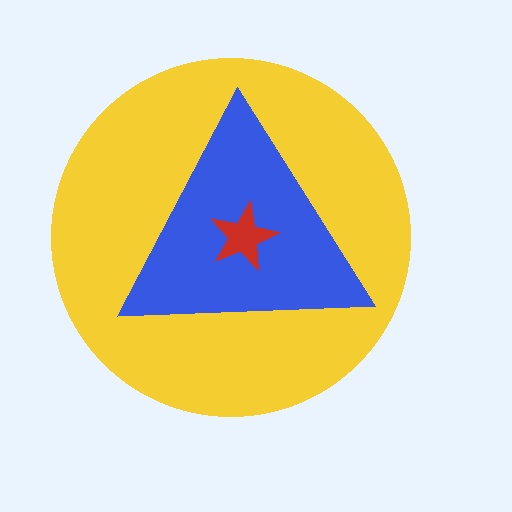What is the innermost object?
The red star.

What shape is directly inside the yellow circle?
The blue triangle.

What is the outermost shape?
The yellow circle.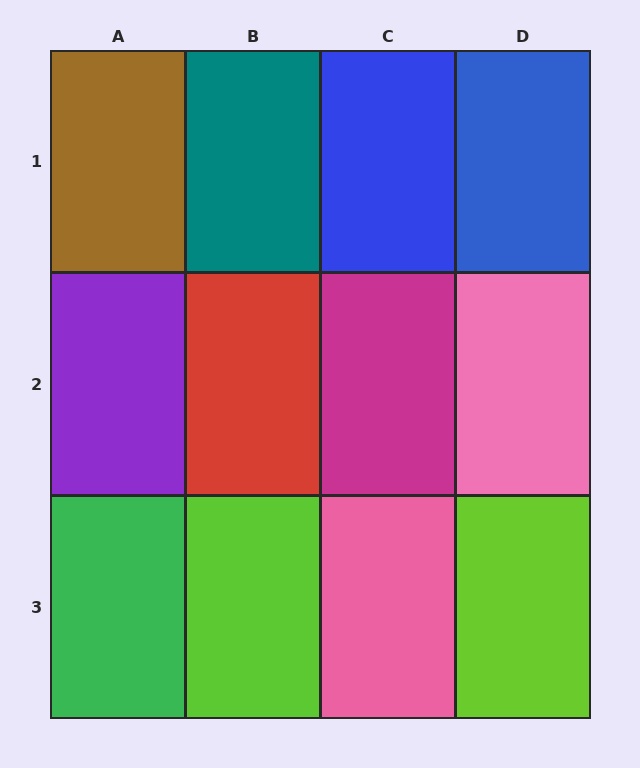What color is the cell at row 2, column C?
Magenta.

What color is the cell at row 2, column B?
Red.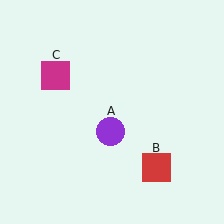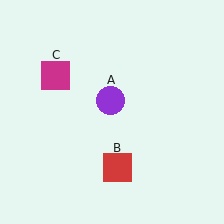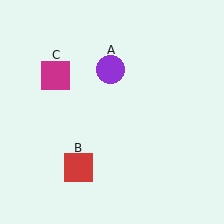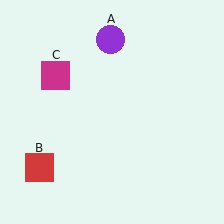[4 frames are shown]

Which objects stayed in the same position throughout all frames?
Magenta square (object C) remained stationary.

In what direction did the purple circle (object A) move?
The purple circle (object A) moved up.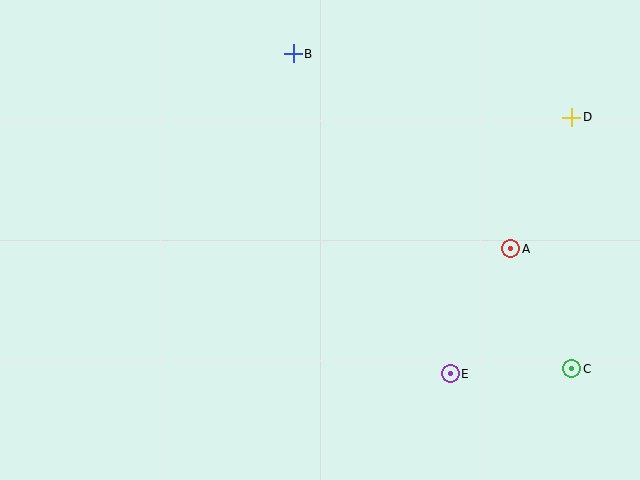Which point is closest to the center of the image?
Point E at (450, 374) is closest to the center.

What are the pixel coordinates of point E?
Point E is at (450, 374).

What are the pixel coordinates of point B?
Point B is at (293, 54).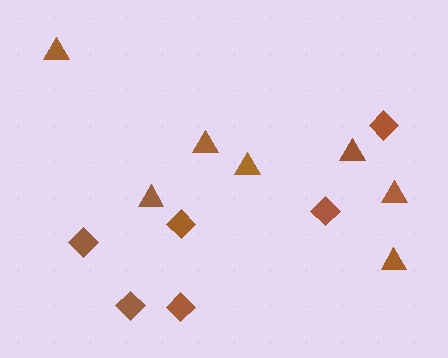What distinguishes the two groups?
There are 2 groups: one group of diamonds (6) and one group of triangles (7).